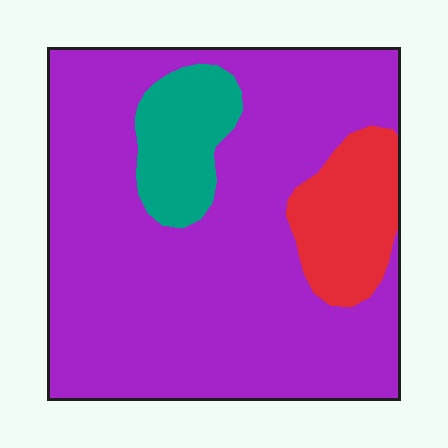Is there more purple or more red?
Purple.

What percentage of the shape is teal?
Teal covers around 10% of the shape.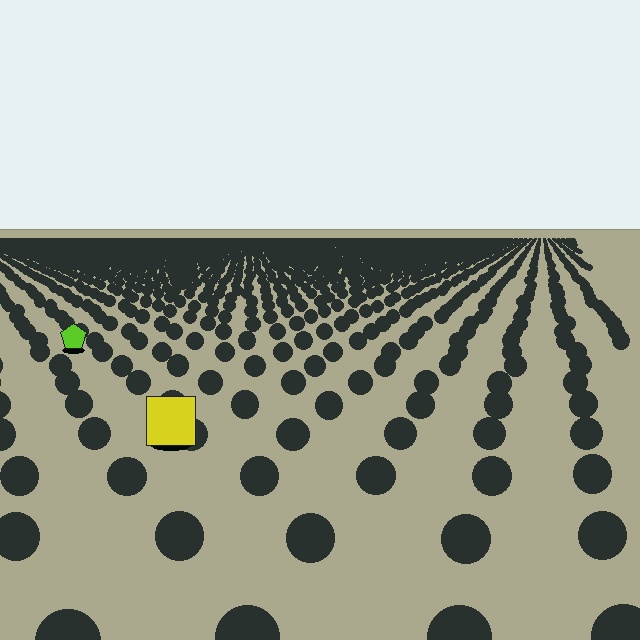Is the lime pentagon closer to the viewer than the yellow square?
No. The yellow square is closer — you can tell from the texture gradient: the ground texture is coarser near it.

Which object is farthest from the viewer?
The lime pentagon is farthest from the viewer. It appears smaller and the ground texture around it is denser.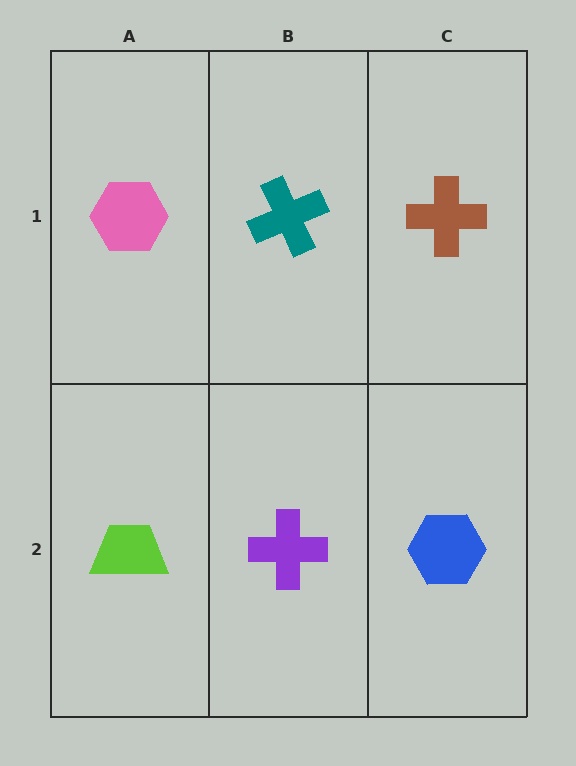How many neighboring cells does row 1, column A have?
2.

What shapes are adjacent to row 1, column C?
A blue hexagon (row 2, column C), a teal cross (row 1, column B).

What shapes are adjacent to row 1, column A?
A lime trapezoid (row 2, column A), a teal cross (row 1, column B).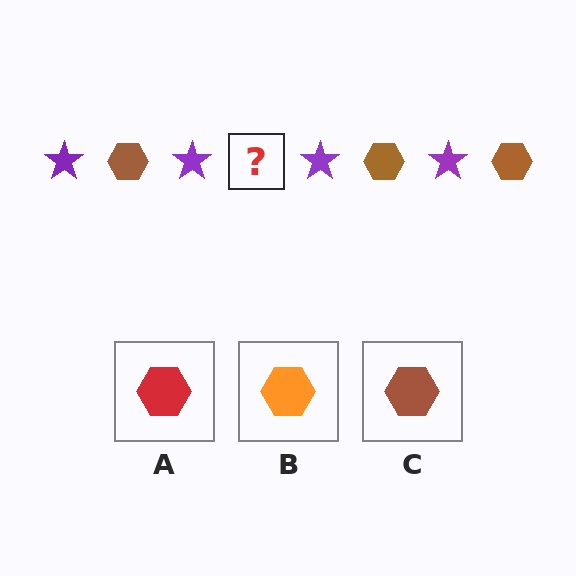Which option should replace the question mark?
Option C.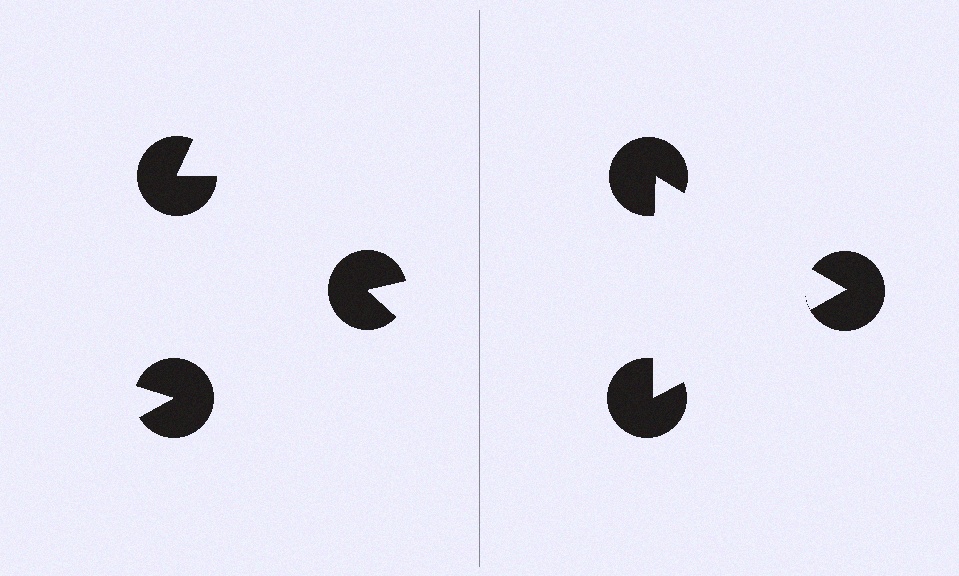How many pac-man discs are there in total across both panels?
6 — 3 on each side.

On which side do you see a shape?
An illusory triangle appears on the right side. On the left side the wedge cuts are rotated, so no coherent shape forms.